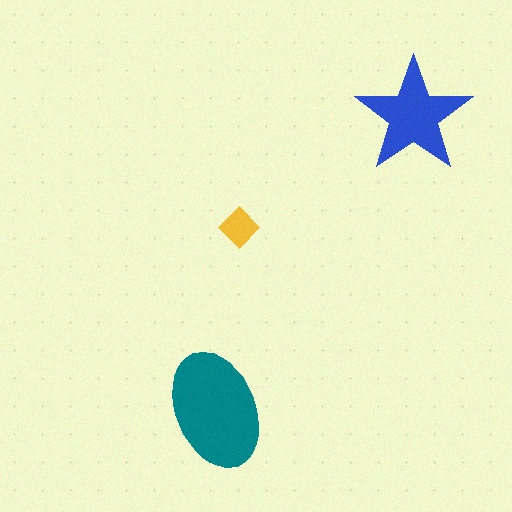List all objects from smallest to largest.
The yellow diamond, the blue star, the teal ellipse.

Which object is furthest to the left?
The teal ellipse is leftmost.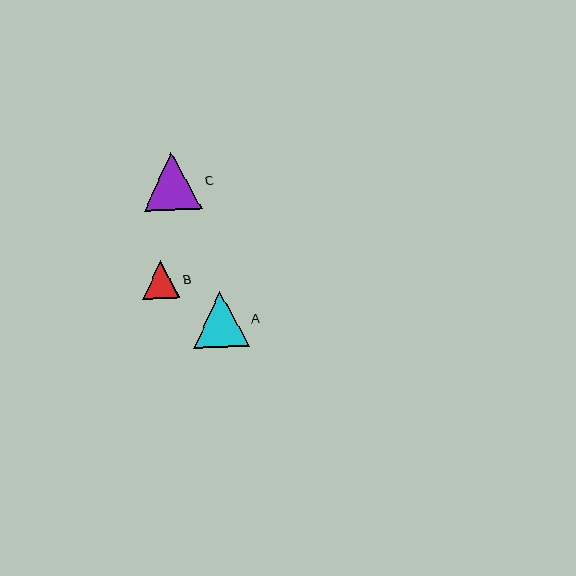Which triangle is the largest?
Triangle C is the largest with a size of approximately 58 pixels.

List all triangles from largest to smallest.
From largest to smallest: C, A, B.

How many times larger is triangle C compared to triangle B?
Triangle C is approximately 1.5 times the size of triangle B.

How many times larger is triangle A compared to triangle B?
Triangle A is approximately 1.5 times the size of triangle B.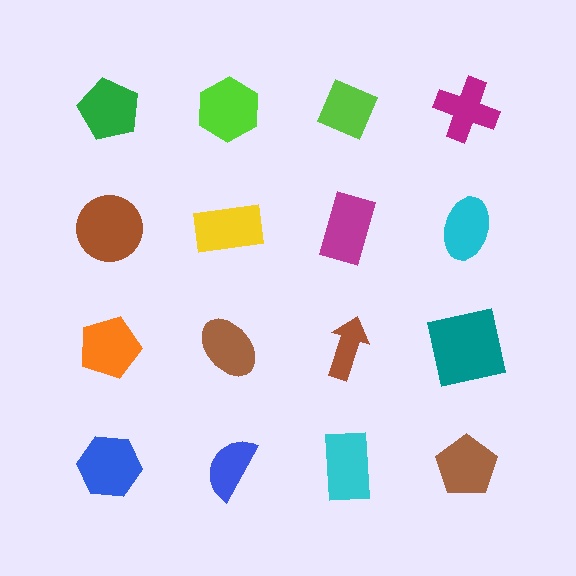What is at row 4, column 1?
A blue hexagon.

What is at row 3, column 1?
An orange pentagon.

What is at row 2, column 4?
A cyan ellipse.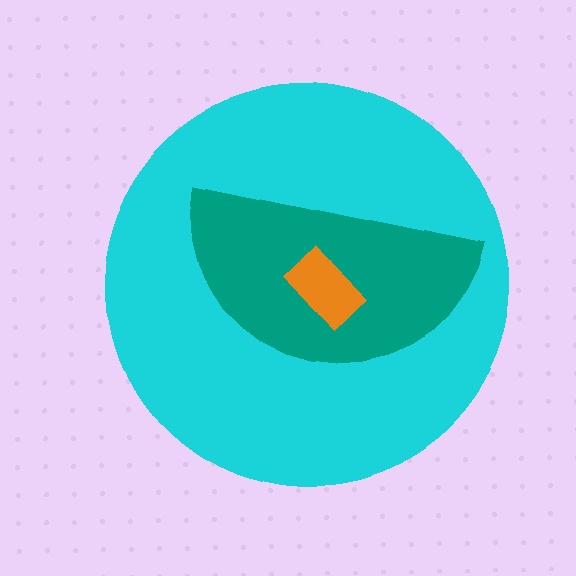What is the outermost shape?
The cyan circle.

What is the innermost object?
The orange rectangle.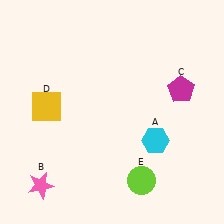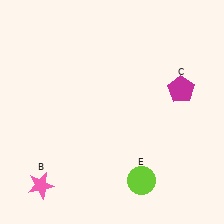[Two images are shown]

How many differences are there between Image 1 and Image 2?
There are 2 differences between the two images.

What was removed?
The cyan hexagon (A), the yellow square (D) were removed in Image 2.